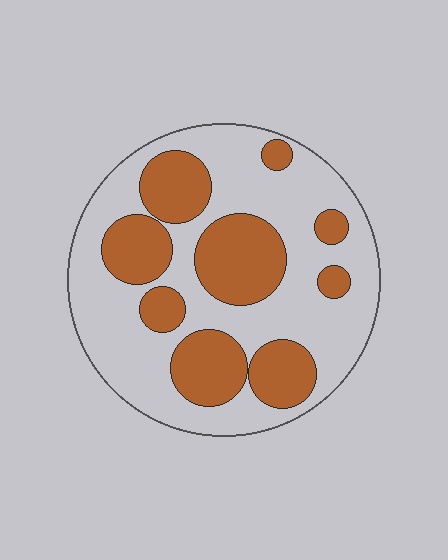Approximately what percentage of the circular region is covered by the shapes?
Approximately 35%.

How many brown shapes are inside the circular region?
9.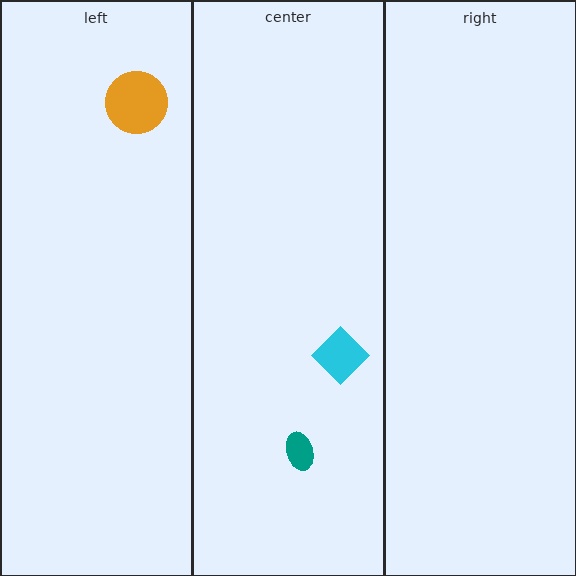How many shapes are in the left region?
1.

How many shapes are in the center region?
2.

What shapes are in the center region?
The teal ellipse, the cyan diamond.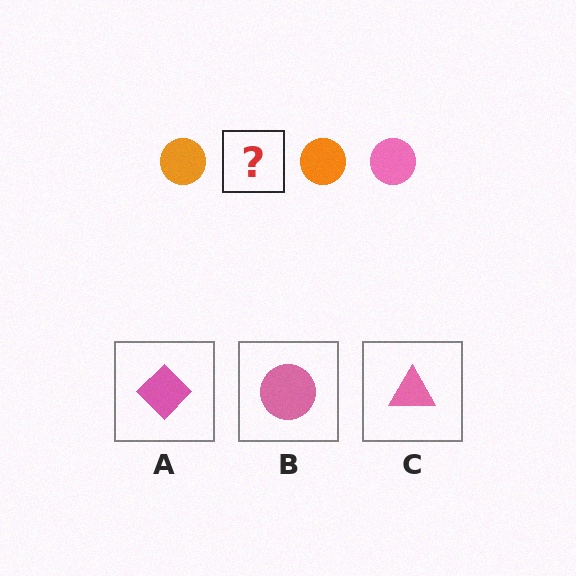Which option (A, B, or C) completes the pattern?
B.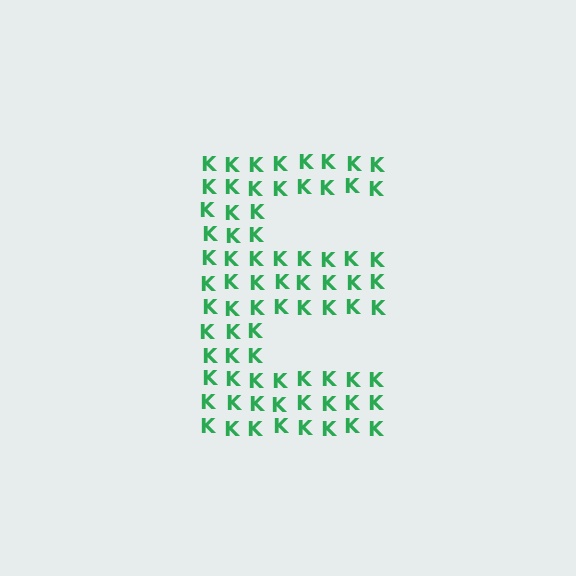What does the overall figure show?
The overall figure shows the letter E.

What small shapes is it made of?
It is made of small letter K's.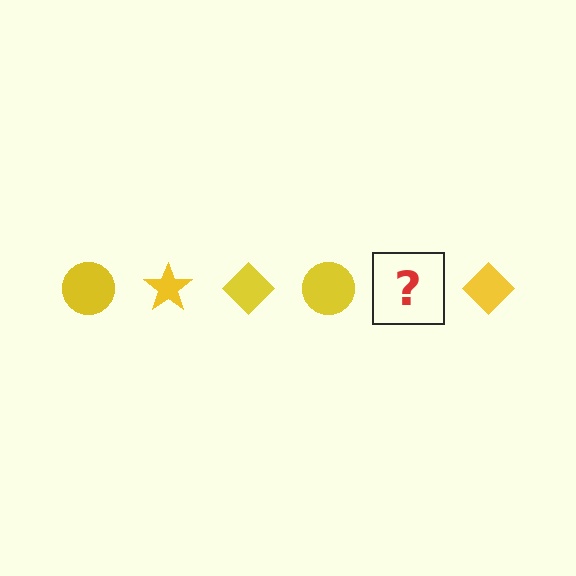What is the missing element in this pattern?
The missing element is a yellow star.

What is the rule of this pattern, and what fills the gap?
The rule is that the pattern cycles through circle, star, diamond shapes in yellow. The gap should be filled with a yellow star.